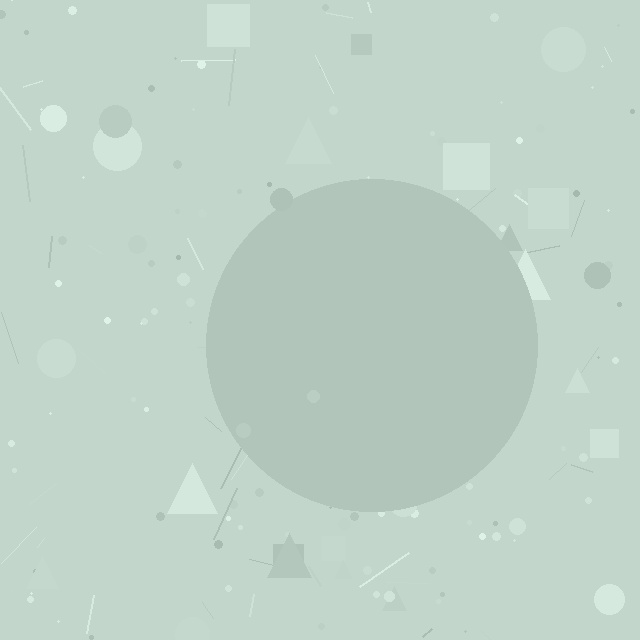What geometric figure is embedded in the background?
A circle is embedded in the background.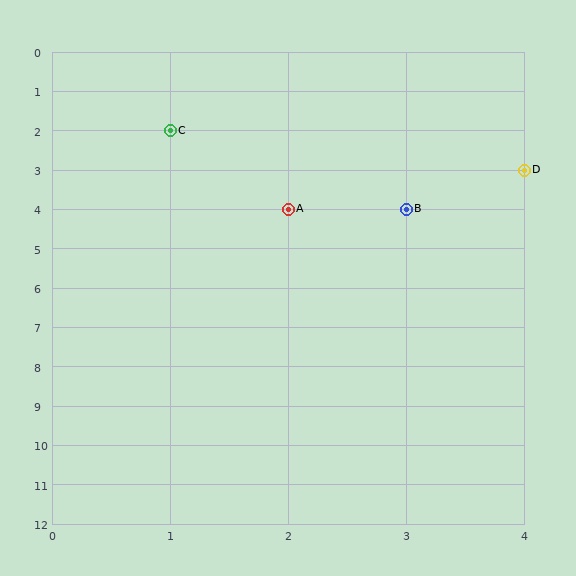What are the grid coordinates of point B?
Point B is at grid coordinates (3, 4).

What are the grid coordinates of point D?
Point D is at grid coordinates (4, 3).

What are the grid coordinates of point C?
Point C is at grid coordinates (1, 2).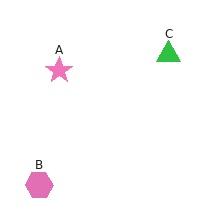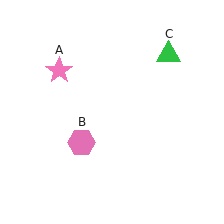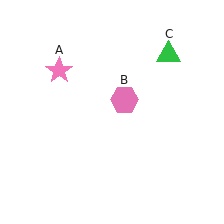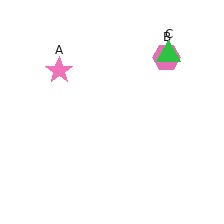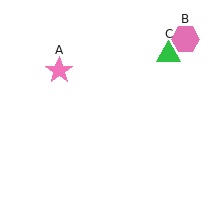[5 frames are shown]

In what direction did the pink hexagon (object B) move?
The pink hexagon (object B) moved up and to the right.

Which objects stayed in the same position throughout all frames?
Pink star (object A) and green triangle (object C) remained stationary.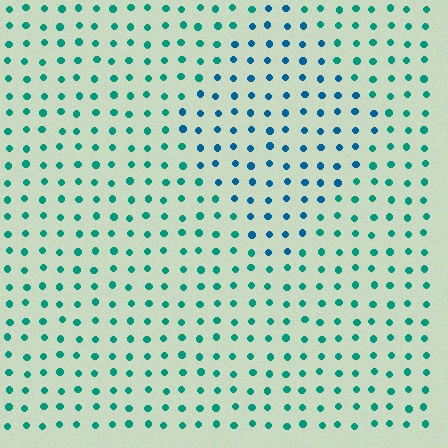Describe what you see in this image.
The image is filled with small teal elements in a uniform arrangement. A diamond-shaped region is visible where the elements are tinted to a slightly different hue, forming a subtle color boundary.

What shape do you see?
I see a diamond.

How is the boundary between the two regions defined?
The boundary is defined purely by a slight shift in hue (about 33 degrees). Spacing, size, and orientation are identical on both sides.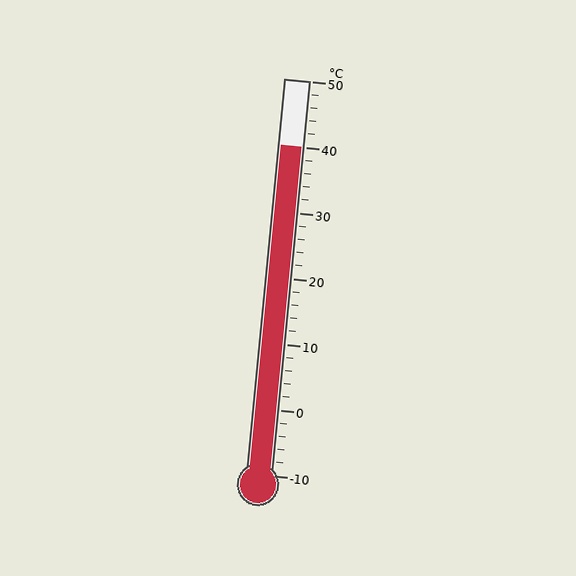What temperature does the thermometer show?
The thermometer shows approximately 40°C.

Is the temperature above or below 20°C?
The temperature is above 20°C.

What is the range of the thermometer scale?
The thermometer scale ranges from -10°C to 50°C.